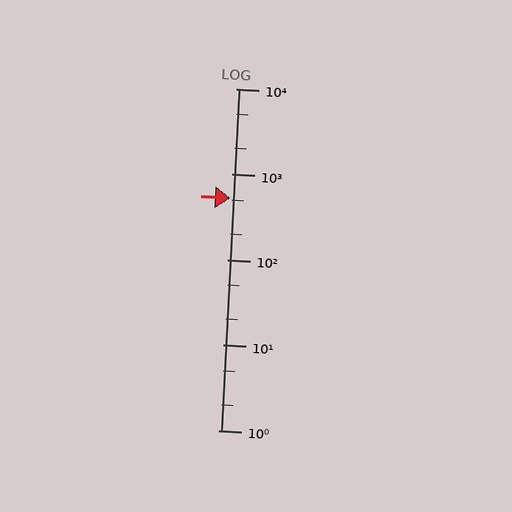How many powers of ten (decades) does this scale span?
The scale spans 4 decades, from 1 to 10000.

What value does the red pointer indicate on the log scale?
The pointer indicates approximately 530.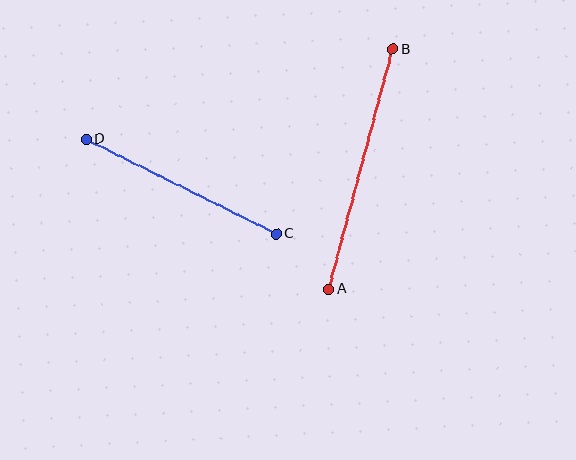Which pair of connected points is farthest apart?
Points A and B are farthest apart.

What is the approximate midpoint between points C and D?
The midpoint is at approximately (181, 187) pixels.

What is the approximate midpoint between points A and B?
The midpoint is at approximately (361, 169) pixels.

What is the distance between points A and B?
The distance is approximately 248 pixels.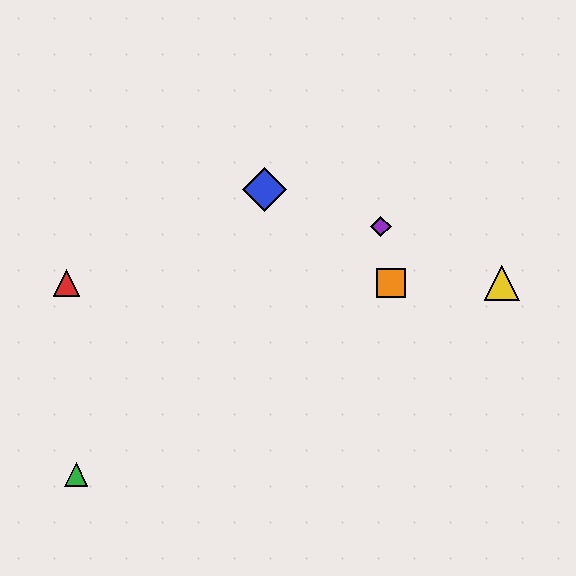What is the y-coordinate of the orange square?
The orange square is at y≈283.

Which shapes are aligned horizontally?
The red triangle, the yellow triangle, the orange square are aligned horizontally.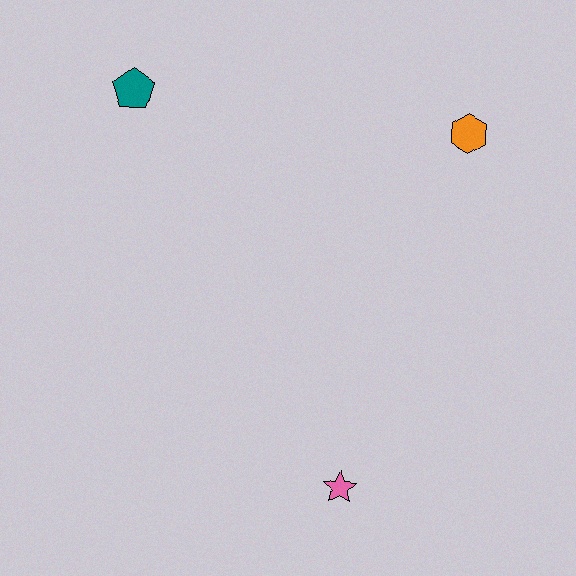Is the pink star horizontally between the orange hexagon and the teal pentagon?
Yes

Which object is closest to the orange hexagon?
The teal pentagon is closest to the orange hexagon.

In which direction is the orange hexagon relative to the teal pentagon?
The orange hexagon is to the right of the teal pentagon.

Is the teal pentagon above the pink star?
Yes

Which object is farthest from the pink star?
The teal pentagon is farthest from the pink star.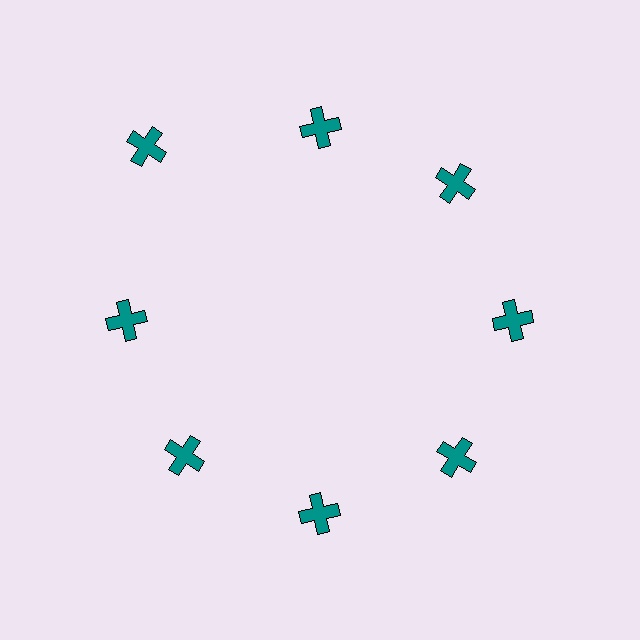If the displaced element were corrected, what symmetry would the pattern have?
It would have 8-fold rotational symmetry — the pattern would map onto itself every 45 degrees.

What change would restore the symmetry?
The symmetry would be restored by moving it inward, back onto the ring so that all 8 crosses sit at equal angles and equal distance from the center.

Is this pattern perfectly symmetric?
No. The 8 teal crosses are arranged in a ring, but one element near the 10 o'clock position is pushed outward from the center, breaking the 8-fold rotational symmetry.